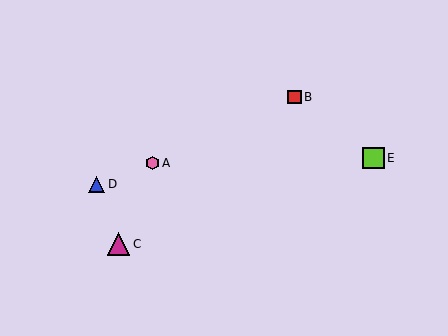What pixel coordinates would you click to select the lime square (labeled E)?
Click at (373, 158) to select the lime square E.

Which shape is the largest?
The magenta triangle (labeled C) is the largest.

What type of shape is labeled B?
Shape B is a red square.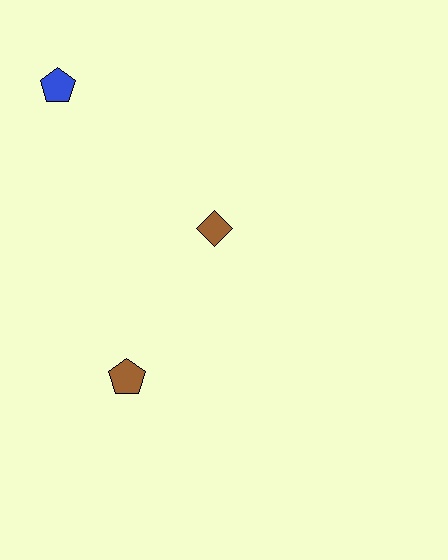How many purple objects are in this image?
There are no purple objects.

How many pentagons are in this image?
There are 2 pentagons.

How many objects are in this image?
There are 3 objects.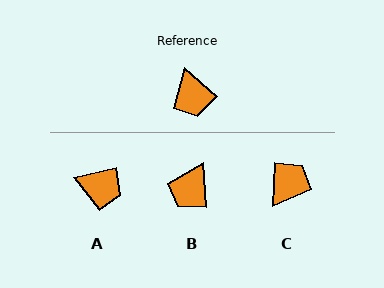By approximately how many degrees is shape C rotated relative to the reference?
Approximately 128 degrees counter-clockwise.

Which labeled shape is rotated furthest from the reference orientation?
C, about 128 degrees away.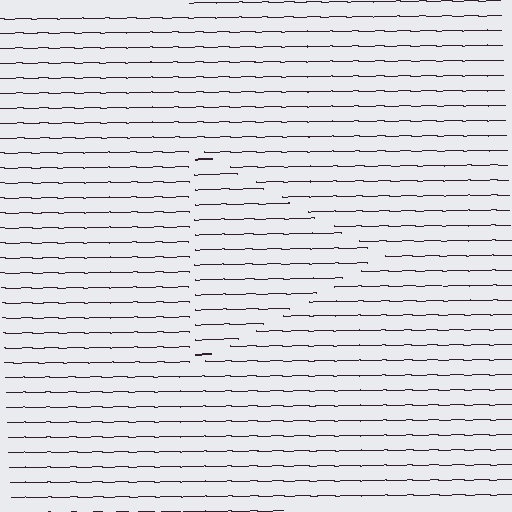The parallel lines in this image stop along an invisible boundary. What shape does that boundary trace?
An illusory triangle. The interior of the shape contains the same grating, shifted by half a period — the contour is defined by the phase discontinuity where line-ends from the inner and outer gratings abut.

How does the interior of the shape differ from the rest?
The interior of the shape contains the same grating, shifted by half a period — the contour is defined by the phase discontinuity where line-ends from the inner and outer gratings abut.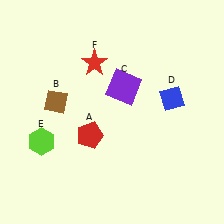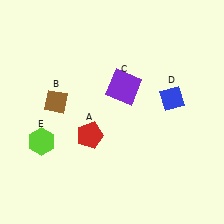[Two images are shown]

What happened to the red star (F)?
The red star (F) was removed in Image 2. It was in the top-left area of Image 1.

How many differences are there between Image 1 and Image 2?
There is 1 difference between the two images.